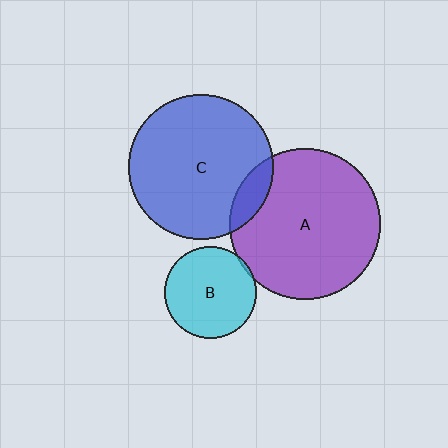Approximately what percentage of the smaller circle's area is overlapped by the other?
Approximately 10%.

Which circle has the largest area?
Circle A (purple).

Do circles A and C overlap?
Yes.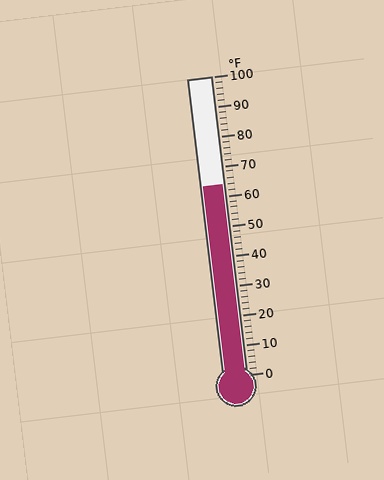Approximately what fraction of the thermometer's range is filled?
The thermometer is filled to approximately 65% of its range.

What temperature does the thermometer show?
The thermometer shows approximately 64°F.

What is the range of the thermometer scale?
The thermometer scale ranges from 0°F to 100°F.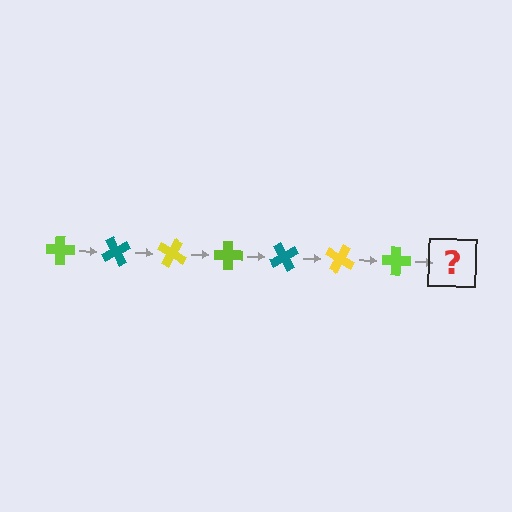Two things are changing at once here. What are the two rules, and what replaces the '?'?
The two rules are that it rotates 60 degrees each step and the color cycles through lime, teal, and yellow. The '?' should be a teal cross, rotated 420 degrees from the start.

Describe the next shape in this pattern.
It should be a teal cross, rotated 420 degrees from the start.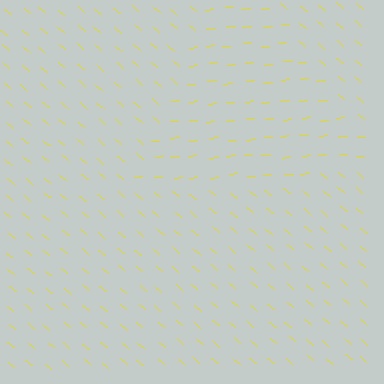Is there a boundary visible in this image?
Yes, there is a texture boundary formed by a change in line orientation.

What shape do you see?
I see a triangle.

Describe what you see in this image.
The image is filled with small yellow line segments. A triangle region in the image has lines oriented differently from the surrounding lines, creating a visible texture boundary.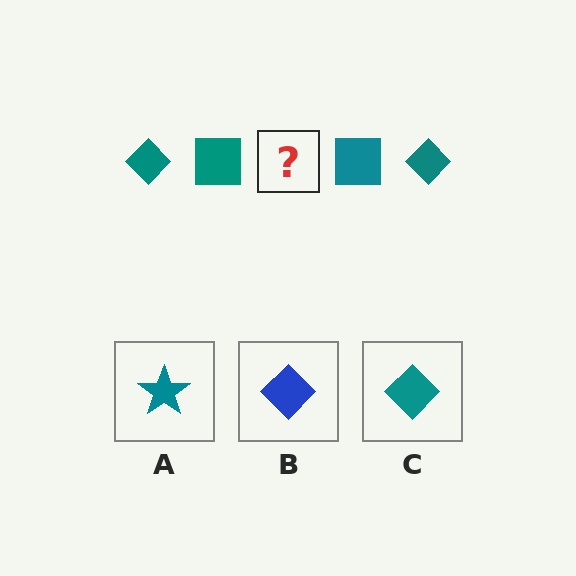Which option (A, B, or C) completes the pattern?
C.